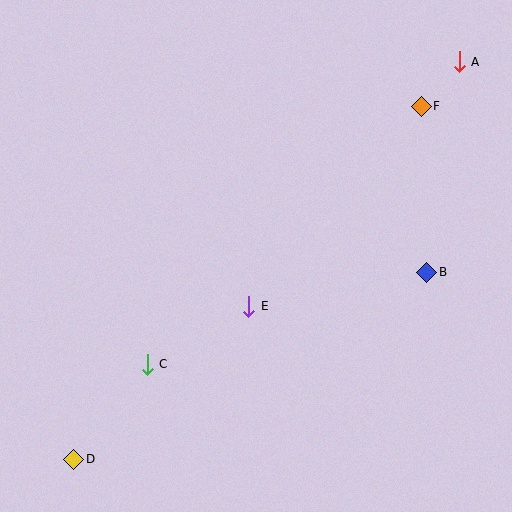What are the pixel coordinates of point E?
Point E is at (249, 306).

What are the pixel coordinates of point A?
Point A is at (459, 62).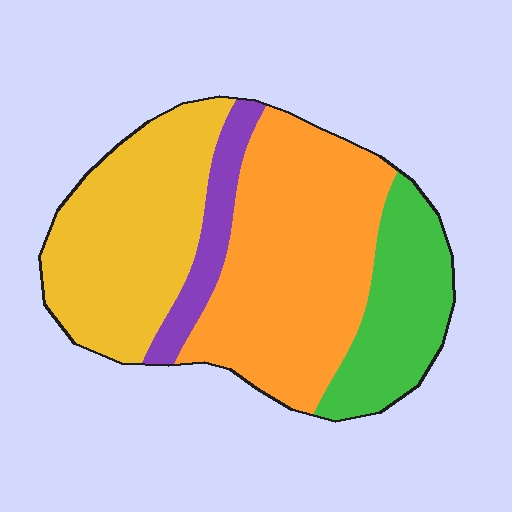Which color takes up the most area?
Orange, at roughly 40%.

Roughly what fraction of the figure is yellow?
Yellow takes up between a quarter and a half of the figure.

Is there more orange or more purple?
Orange.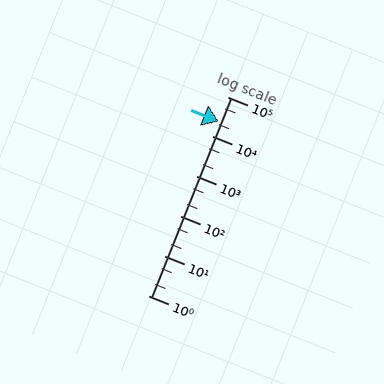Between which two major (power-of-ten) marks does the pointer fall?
The pointer is between 10000 and 100000.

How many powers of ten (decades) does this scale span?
The scale spans 5 decades, from 1 to 100000.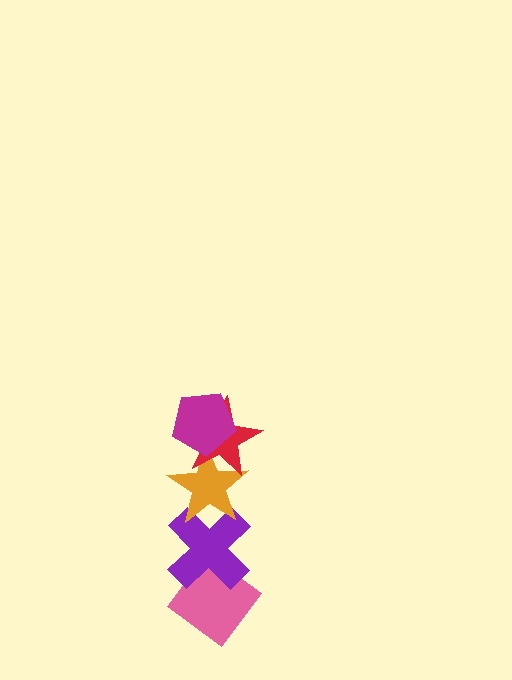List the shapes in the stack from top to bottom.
From top to bottom: the magenta pentagon, the red star, the orange star, the purple cross, the pink diamond.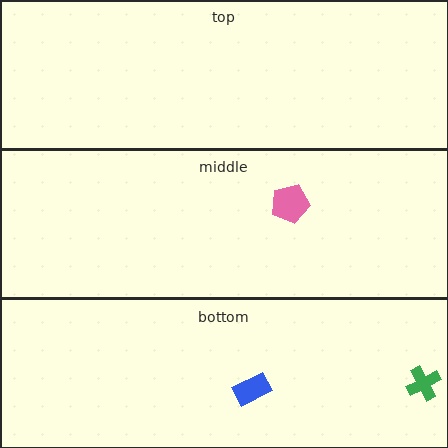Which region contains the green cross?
The bottom region.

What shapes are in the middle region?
The pink pentagon.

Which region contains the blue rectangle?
The bottom region.